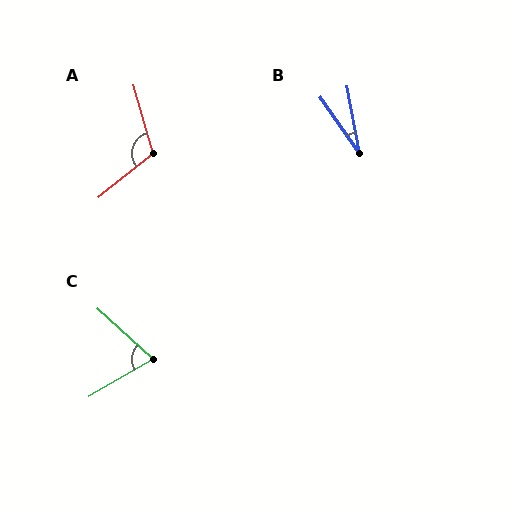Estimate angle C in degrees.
Approximately 72 degrees.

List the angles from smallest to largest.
B (24°), C (72°), A (112°).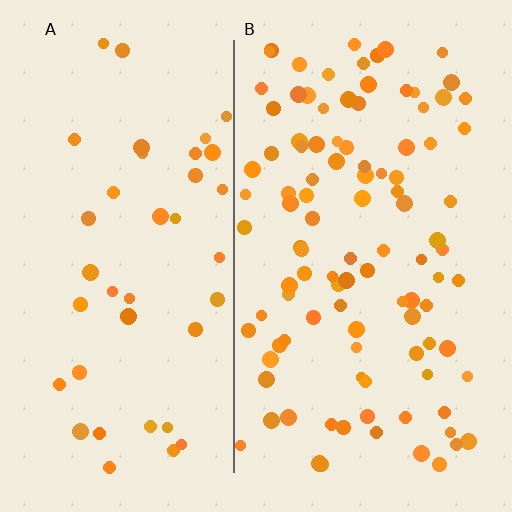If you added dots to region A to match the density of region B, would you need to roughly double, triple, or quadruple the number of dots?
Approximately triple.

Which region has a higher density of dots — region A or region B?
B (the right).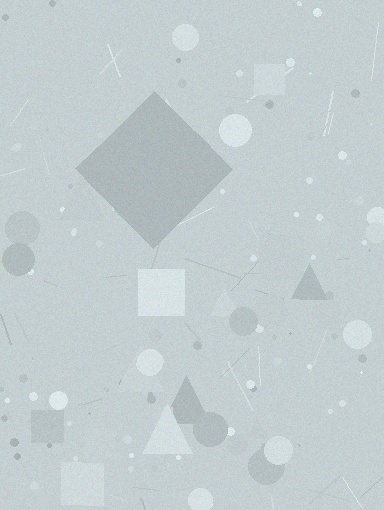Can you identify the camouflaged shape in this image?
The camouflaged shape is a diamond.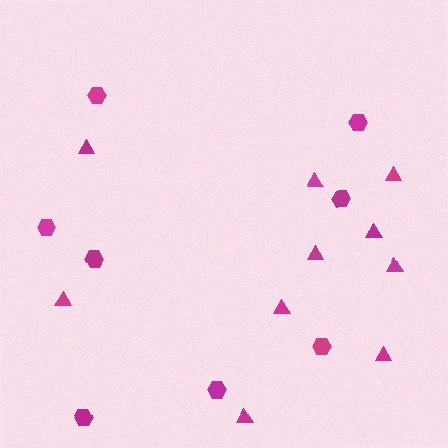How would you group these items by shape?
There are 2 groups: one group of hexagons (8) and one group of triangles (10).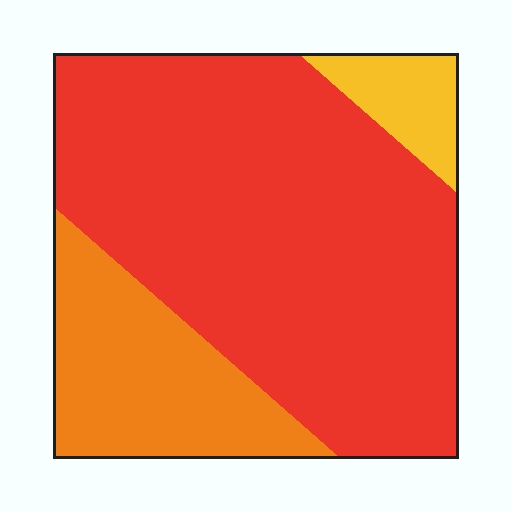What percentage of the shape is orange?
Orange covers 22% of the shape.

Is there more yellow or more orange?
Orange.